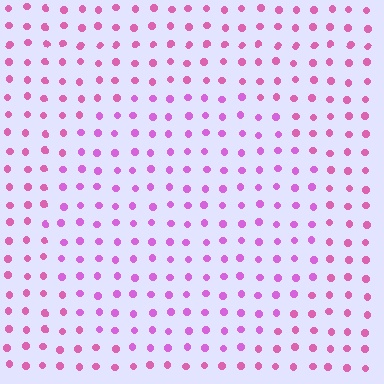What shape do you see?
I see a circle.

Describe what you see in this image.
The image is filled with small pink elements in a uniform arrangement. A circle-shaped region is visible where the elements are tinted to a slightly different hue, forming a subtle color boundary.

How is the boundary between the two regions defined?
The boundary is defined purely by a slight shift in hue (about 23 degrees). Spacing, size, and orientation are identical on both sides.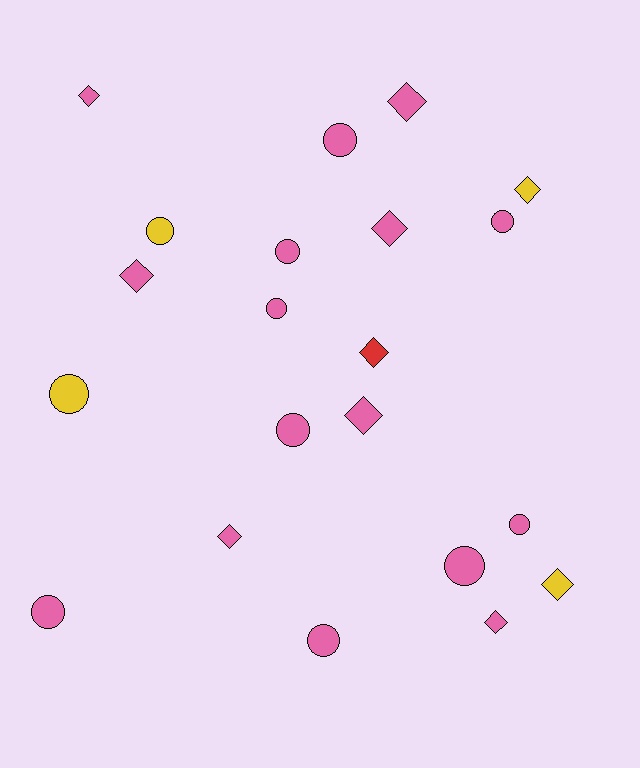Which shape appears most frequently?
Circle, with 11 objects.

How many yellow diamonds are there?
There are 2 yellow diamonds.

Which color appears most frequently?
Pink, with 16 objects.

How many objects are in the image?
There are 21 objects.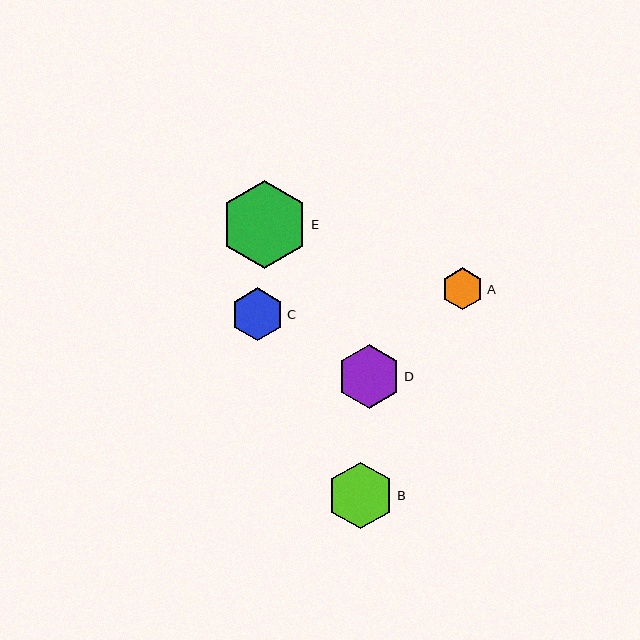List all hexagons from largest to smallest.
From largest to smallest: E, B, D, C, A.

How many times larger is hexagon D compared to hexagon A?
Hexagon D is approximately 1.5 times the size of hexagon A.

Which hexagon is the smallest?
Hexagon A is the smallest with a size of approximately 42 pixels.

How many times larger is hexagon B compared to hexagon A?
Hexagon B is approximately 1.6 times the size of hexagon A.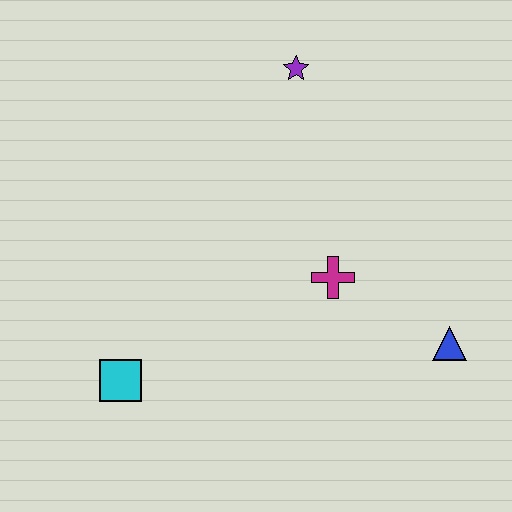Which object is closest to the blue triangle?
The magenta cross is closest to the blue triangle.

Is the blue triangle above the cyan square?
Yes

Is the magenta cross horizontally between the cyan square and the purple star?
No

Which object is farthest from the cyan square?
The purple star is farthest from the cyan square.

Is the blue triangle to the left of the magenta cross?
No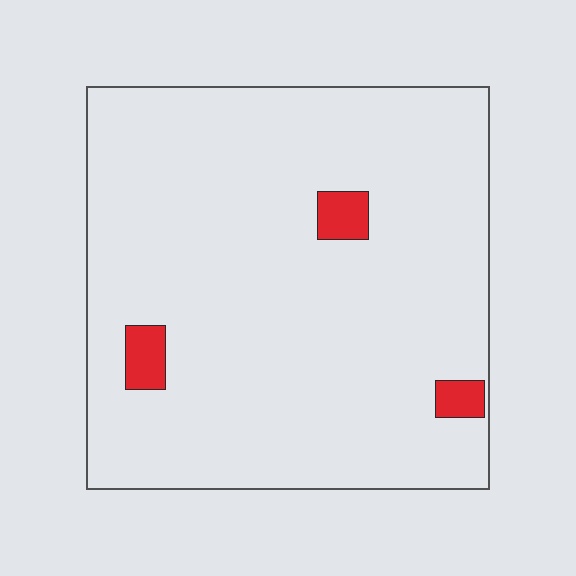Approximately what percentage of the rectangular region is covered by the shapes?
Approximately 5%.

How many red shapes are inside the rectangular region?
3.